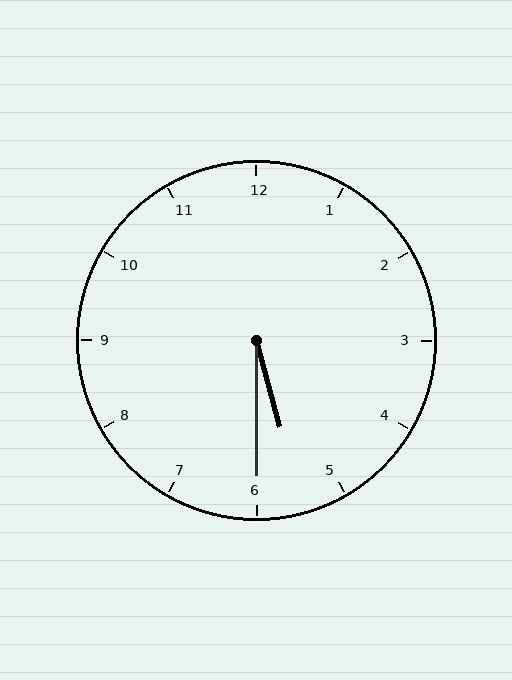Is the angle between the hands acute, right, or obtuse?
It is acute.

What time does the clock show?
5:30.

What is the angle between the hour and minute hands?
Approximately 15 degrees.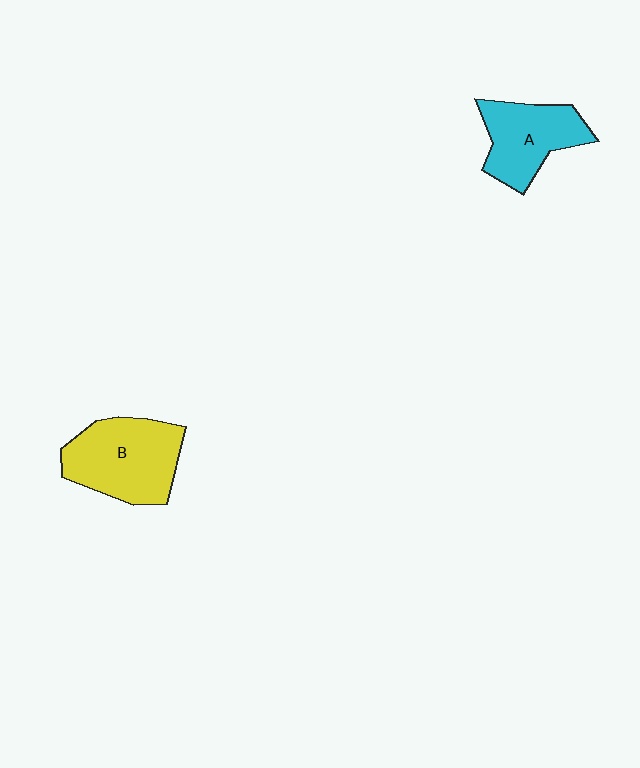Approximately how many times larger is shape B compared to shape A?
Approximately 1.3 times.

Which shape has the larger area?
Shape B (yellow).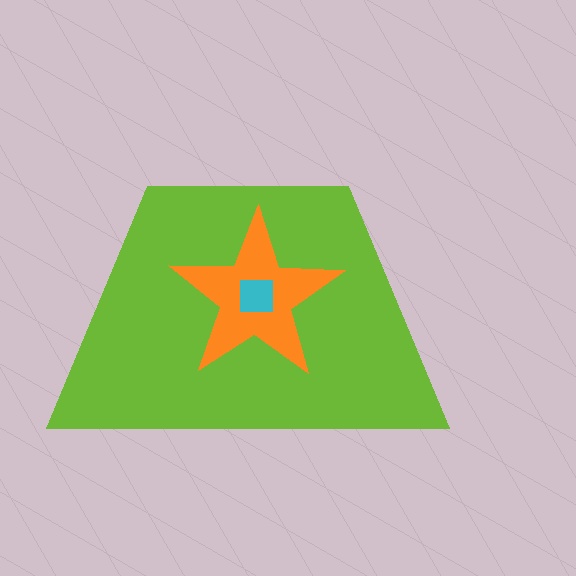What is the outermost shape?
The lime trapezoid.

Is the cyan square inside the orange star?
Yes.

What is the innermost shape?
The cyan square.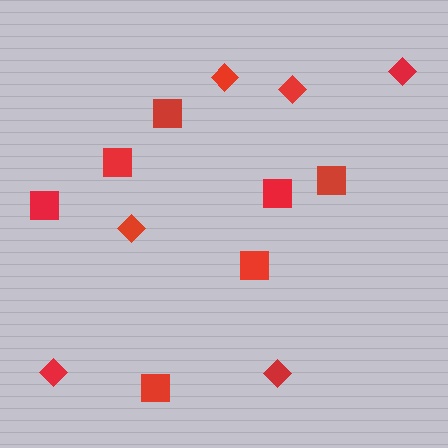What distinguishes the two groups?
There are 2 groups: one group of squares (7) and one group of diamonds (6).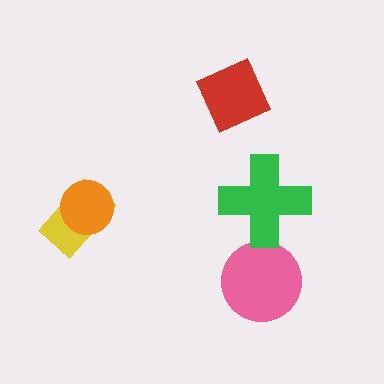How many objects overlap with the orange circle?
1 object overlaps with the orange circle.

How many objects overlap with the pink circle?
0 objects overlap with the pink circle.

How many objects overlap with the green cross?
0 objects overlap with the green cross.